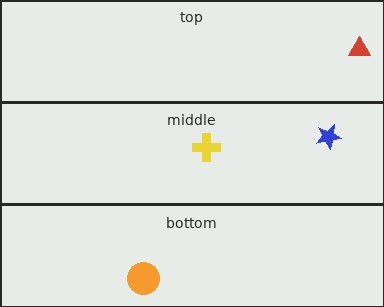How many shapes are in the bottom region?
1.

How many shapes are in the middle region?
2.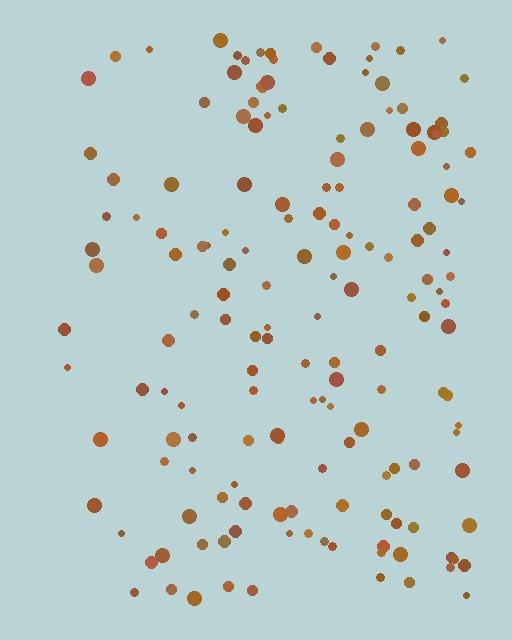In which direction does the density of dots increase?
From left to right, with the right side densest.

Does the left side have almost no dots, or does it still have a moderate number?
Still a moderate number, just noticeably fewer than the right.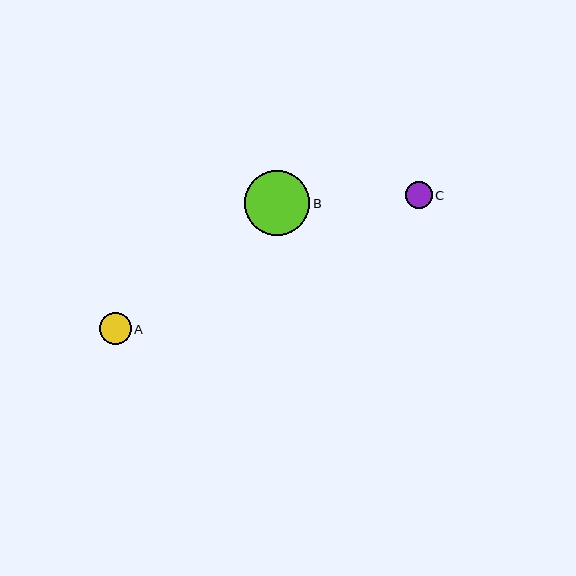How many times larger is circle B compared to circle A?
Circle B is approximately 2.0 times the size of circle A.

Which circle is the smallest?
Circle C is the smallest with a size of approximately 27 pixels.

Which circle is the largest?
Circle B is the largest with a size of approximately 65 pixels.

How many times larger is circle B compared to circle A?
Circle B is approximately 2.0 times the size of circle A.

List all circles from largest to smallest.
From largest to smallest: B, A, C.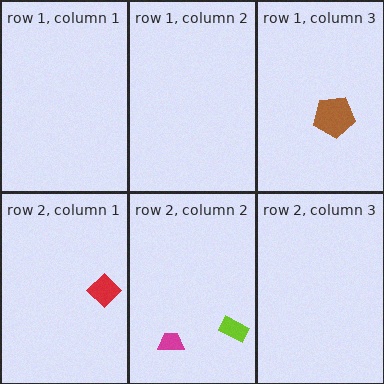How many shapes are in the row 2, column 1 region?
1.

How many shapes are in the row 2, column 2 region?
2.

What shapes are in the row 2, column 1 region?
The red diamond.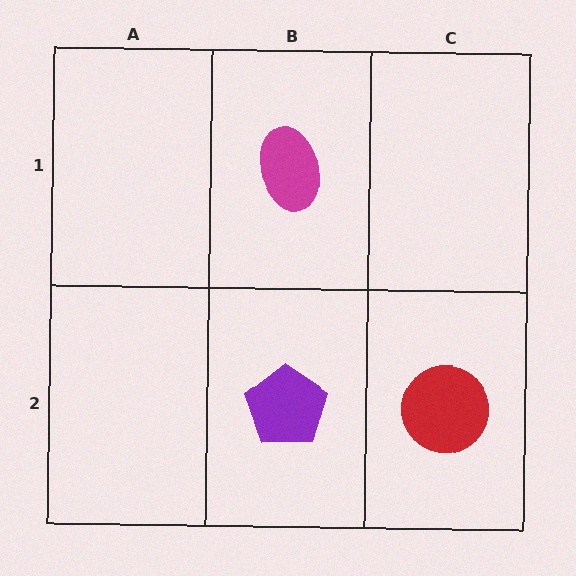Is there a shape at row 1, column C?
No, that cell is empty.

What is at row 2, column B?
A purple pentagon.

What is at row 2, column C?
A red circle.